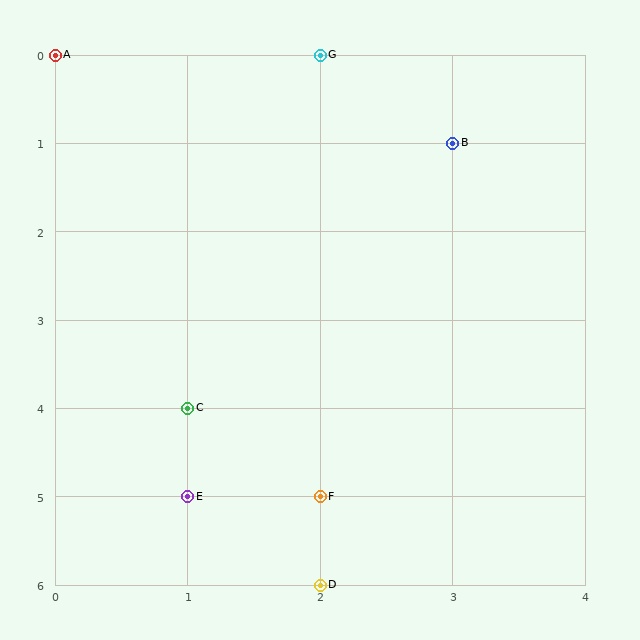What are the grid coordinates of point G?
Point G is at grid coordinates (2, 0).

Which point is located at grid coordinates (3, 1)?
Point B is at (3, 1).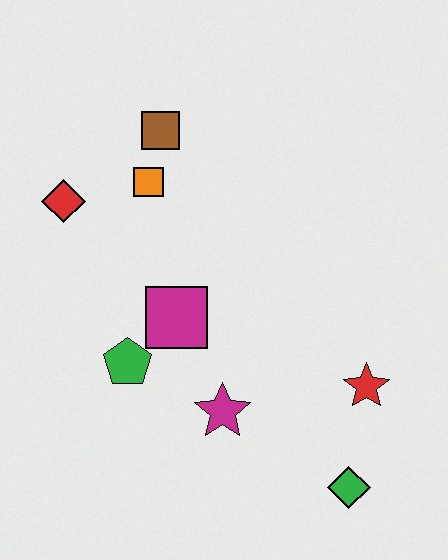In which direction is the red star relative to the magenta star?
The red star is to the right of the magenta star.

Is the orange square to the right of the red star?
No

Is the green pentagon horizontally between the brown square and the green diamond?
No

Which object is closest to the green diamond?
The red star is closest to the green diamond.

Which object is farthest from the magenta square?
The green diamond is farthest from the magenta square.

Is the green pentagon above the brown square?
No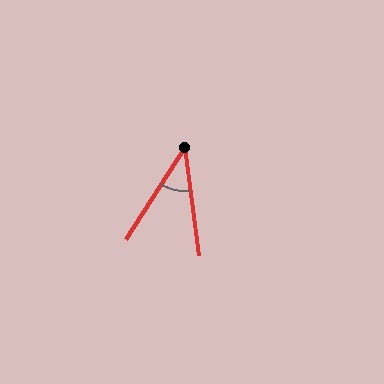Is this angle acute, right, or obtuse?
It is acute.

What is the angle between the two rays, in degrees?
Approximately 40 degrees.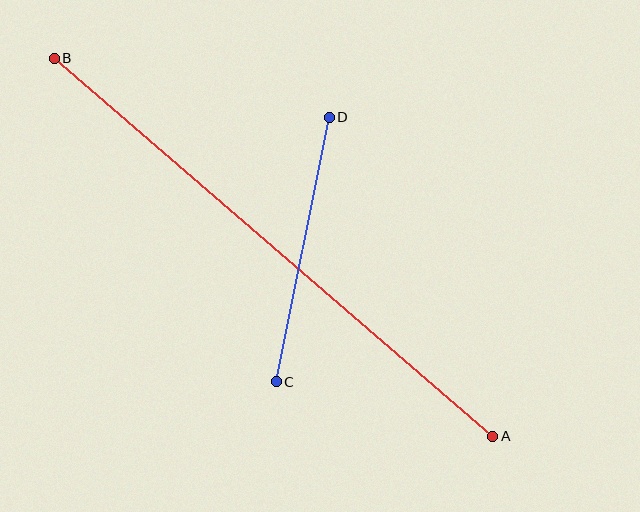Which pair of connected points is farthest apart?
Points A and B are farthest apart.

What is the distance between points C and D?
The distance is approximately 270 pixels.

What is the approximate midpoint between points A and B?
The midpoint is at approximately (273, 247) pixels.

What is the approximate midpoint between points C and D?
The midpoint is at approximately (303, 249) pixels.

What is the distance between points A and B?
The distance is approximately 579 pixels.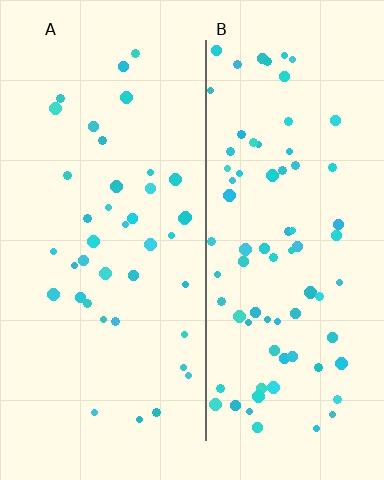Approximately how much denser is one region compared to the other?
Approximately 2.0× — region B over region A.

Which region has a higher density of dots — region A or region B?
B (the right).